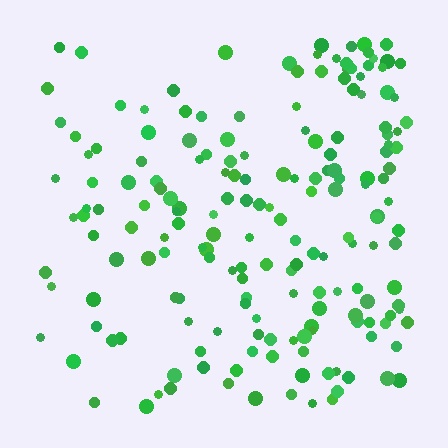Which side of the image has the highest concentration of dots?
The right.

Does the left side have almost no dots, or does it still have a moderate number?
Still a moderate number, just noticeably fewer than the right.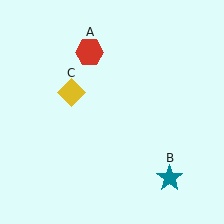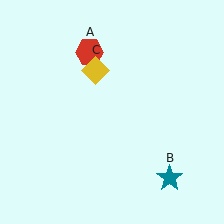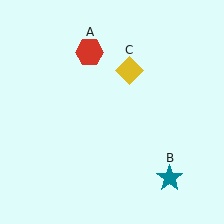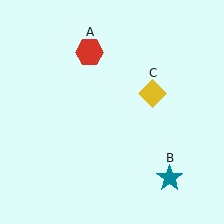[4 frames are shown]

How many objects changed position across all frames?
1 object changed position: yellow diamond (object C).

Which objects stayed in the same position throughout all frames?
Red hexagon (object A) and teal star (object B) remained stationary.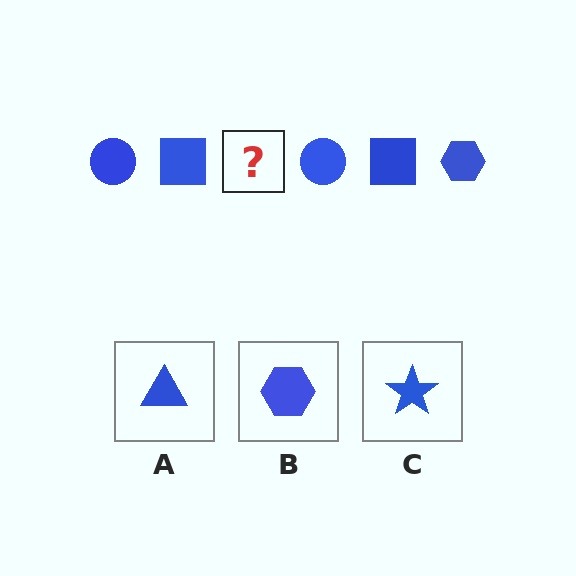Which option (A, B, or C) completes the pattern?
B.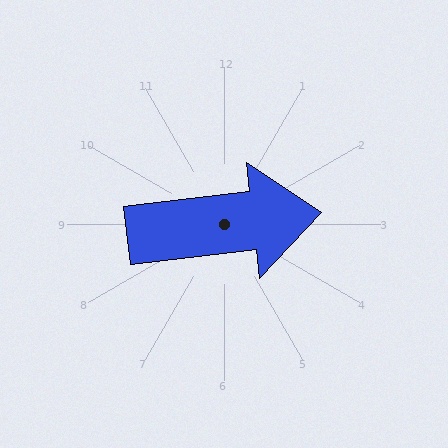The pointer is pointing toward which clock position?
Roughly 3 o'clock.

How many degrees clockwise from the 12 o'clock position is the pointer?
Approximately 83 degrees.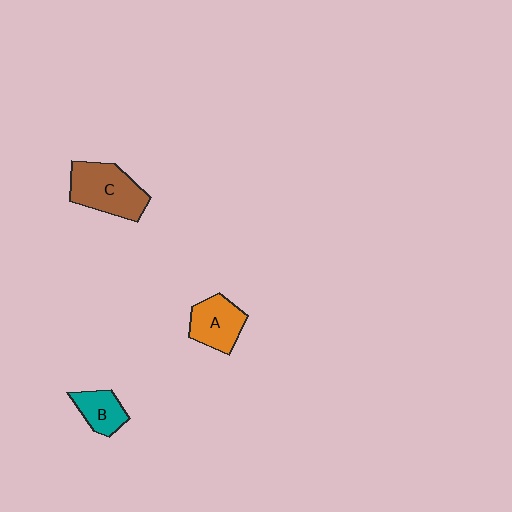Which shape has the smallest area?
Shape B (teal).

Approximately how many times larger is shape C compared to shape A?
Approximately 1.4 times.